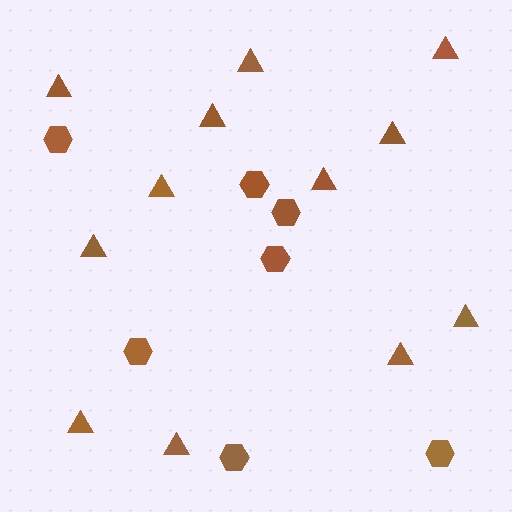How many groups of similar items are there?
There are 2 groups: one group of triangles (12) and one group of hexagons (7).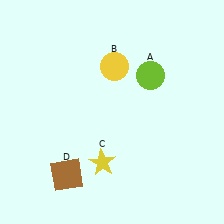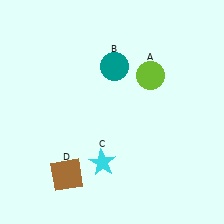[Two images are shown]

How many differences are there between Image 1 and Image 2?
There are 2 differences between the two images.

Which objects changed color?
B changed from yellow to teal. C changed from yellow to cyan.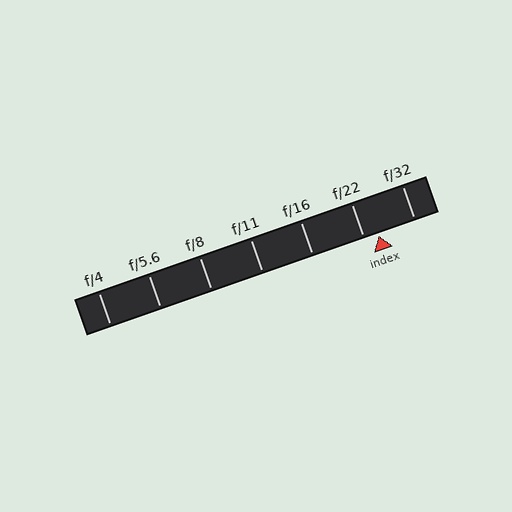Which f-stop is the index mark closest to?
The index mark is closest to f/22.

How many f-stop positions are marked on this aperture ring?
There are 7 f-stop positions marked.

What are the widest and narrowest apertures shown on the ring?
The widest aperture shown is f/4 and the narrowest is f/32.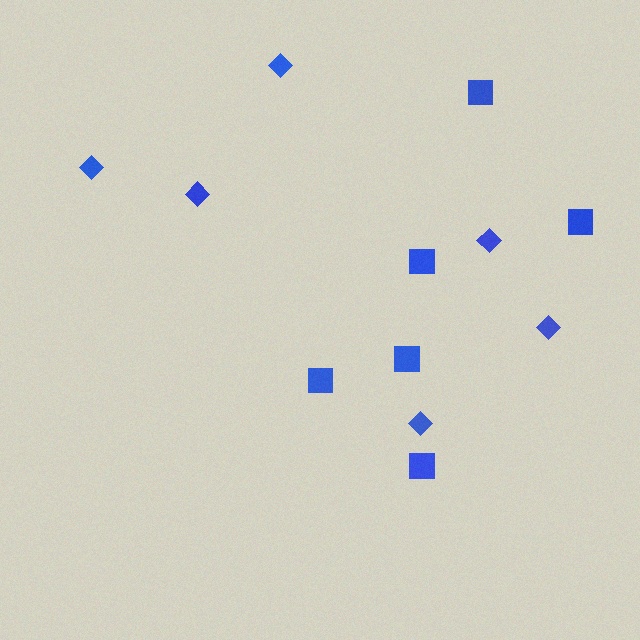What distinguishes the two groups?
There are 2 groups: one group of squares (6) and one group of diamonds (6).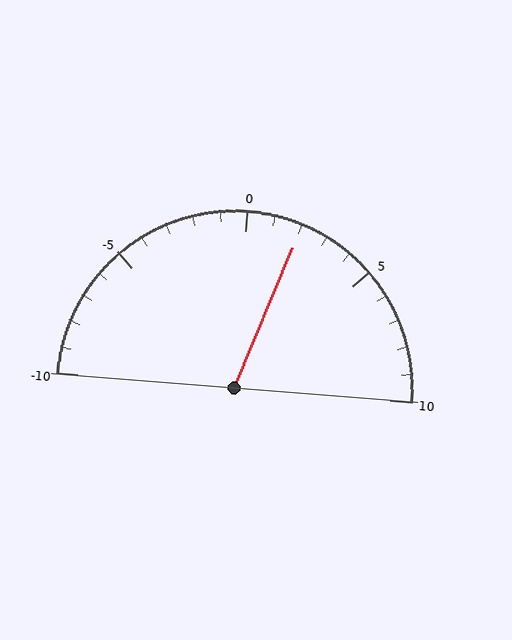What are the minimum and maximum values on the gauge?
The gauge ranges from -10 to 10.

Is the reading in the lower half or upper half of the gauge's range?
The reading is in the upper half of the range (-10 to 10).